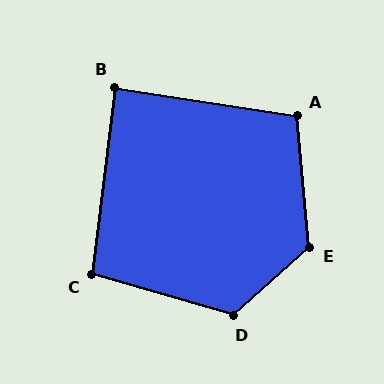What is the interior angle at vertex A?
Approximately 104 degrees (obtuse).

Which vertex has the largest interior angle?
E, at approximately 126 degrees.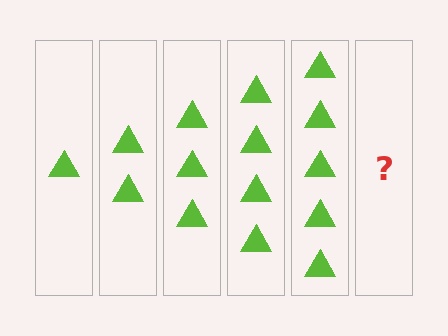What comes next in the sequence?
The next element should be 6 triangles.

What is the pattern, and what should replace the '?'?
The pattern is that each step adds one more triangle. The '?' should be 6 triangles.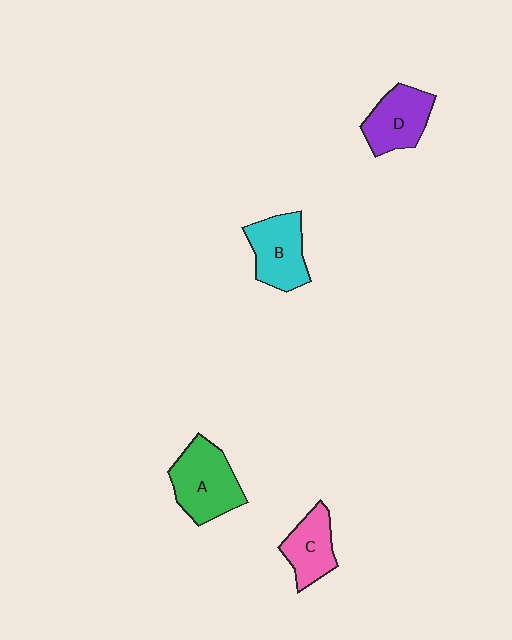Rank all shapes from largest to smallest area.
From largest to smallest: A (green), B (cyan), D (purple), C (pink).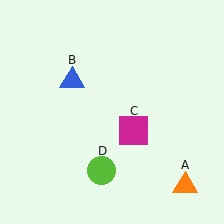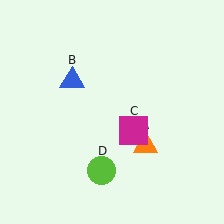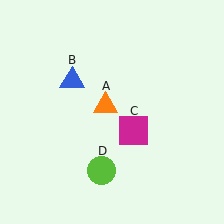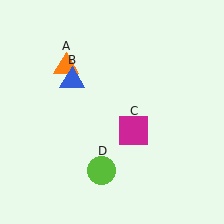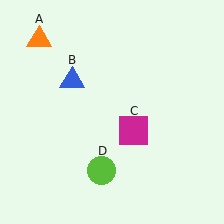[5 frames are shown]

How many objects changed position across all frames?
1 object changed position: orange triangle (object A).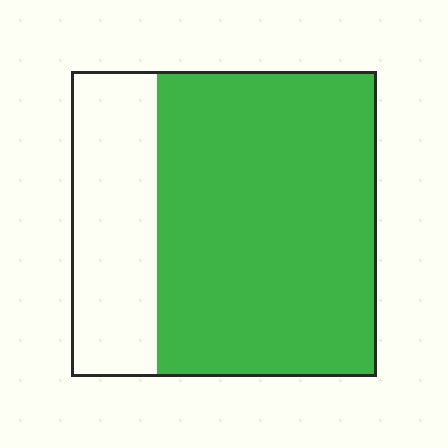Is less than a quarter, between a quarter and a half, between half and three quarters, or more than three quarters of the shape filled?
Between half and three quarters.